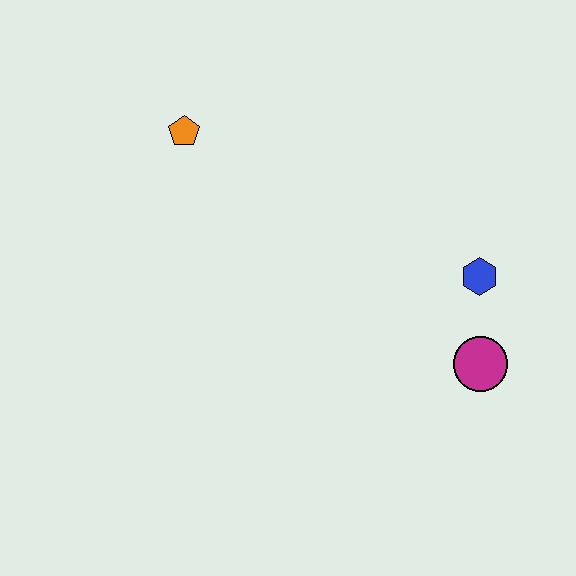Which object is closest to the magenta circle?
The blue hexagon is closest to the magenta circle.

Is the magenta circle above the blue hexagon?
No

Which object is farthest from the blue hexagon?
The orange pentagon is farthest from the blue hexagon.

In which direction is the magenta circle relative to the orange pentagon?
The magenta circle is to the right of the orange pentagon.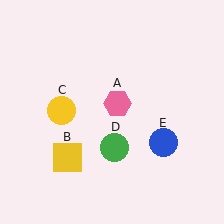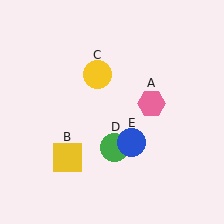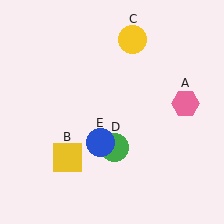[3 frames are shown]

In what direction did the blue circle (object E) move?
The blue circle (object E) moved left.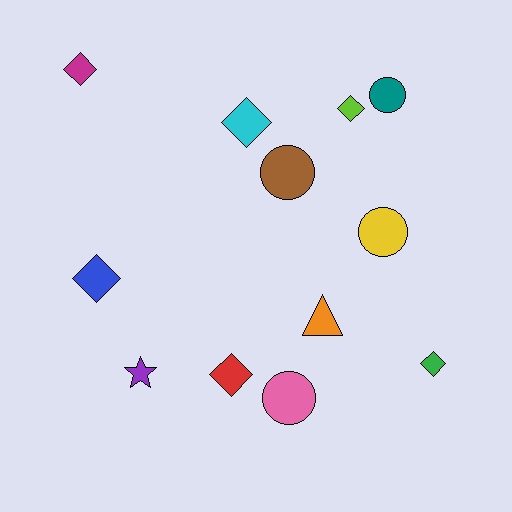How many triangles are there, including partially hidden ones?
There is 1 triangle.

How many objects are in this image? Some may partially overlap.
There are 12 objects.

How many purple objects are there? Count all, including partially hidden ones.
There is 1 purple object.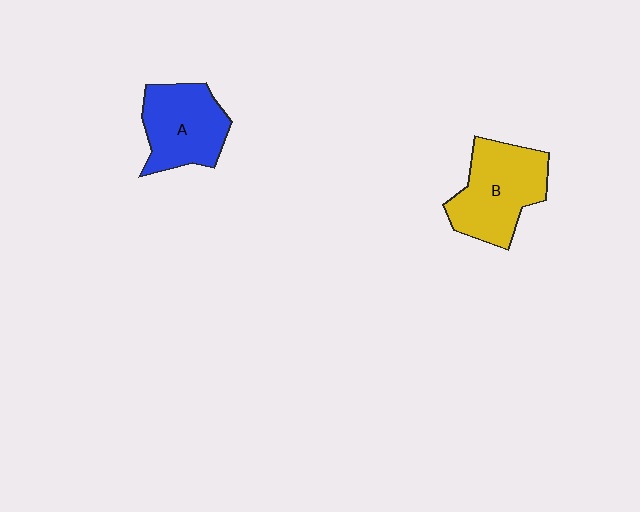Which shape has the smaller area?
Shape A (blue).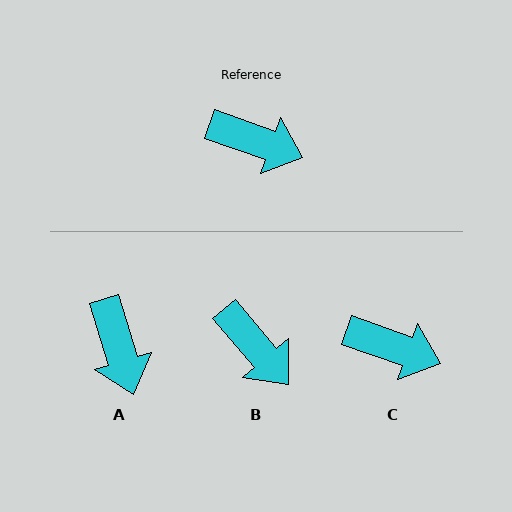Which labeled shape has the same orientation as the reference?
C.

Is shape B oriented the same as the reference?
No, it is off by about 30 degrees.